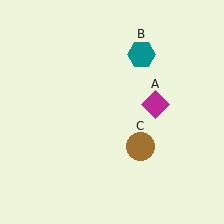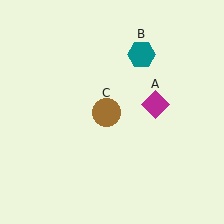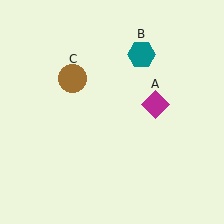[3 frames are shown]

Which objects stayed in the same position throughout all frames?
Magenta diamond (object A) and teal hexagon (object B) remained stationary.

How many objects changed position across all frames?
1 object changed position: brown circle (object C).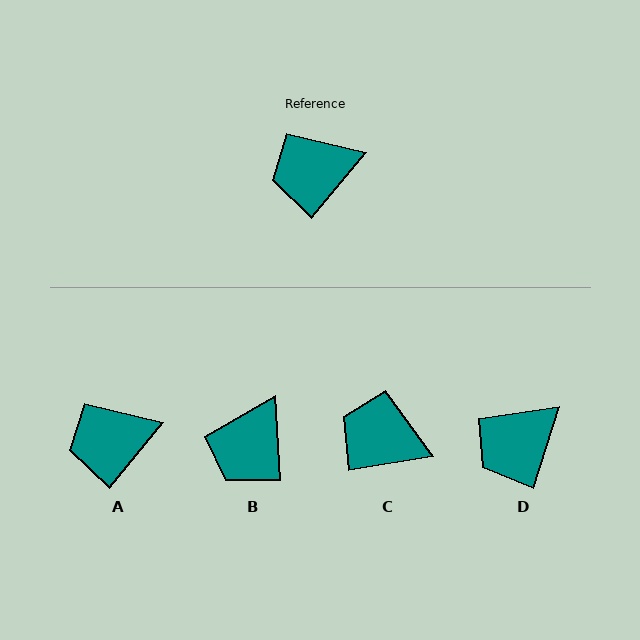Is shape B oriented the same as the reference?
No, it is off by about 43 degrees.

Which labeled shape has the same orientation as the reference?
A.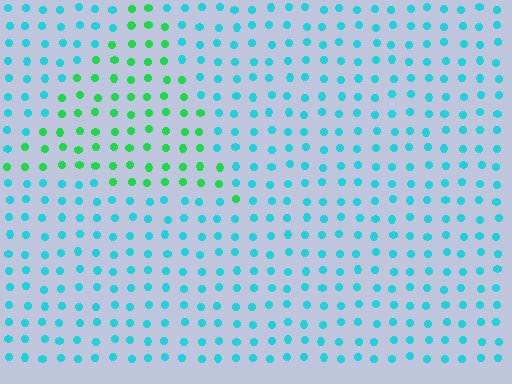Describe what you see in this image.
The image is filled with small cyan elements in a uniform arrangement. A triangle-shaped region is visible where the elements are tinted to a slightly different hue, forming a subtle color boundary.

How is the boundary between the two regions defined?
The boundary is defined purely by a slight shift in hue (about 49 degrees). Spacing, size, and orientation are identical on both sides.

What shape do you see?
I see a triangle.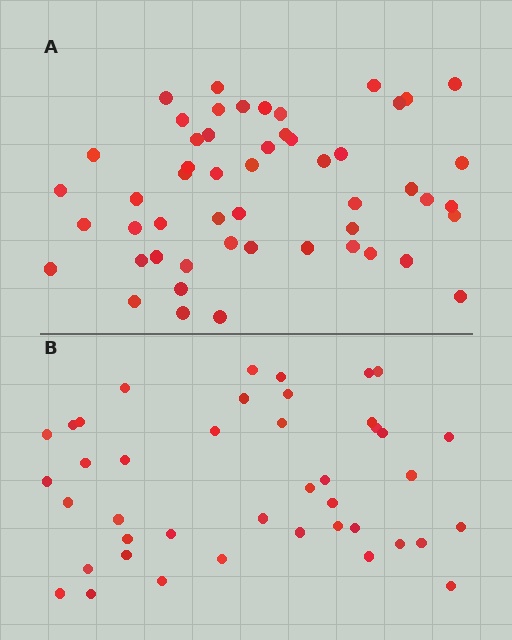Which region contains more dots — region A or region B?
Region A (the top region) has more dots.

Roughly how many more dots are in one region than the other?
Region A has roughly 10 or so more dots than region B.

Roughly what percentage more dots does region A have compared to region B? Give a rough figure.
About 25% more.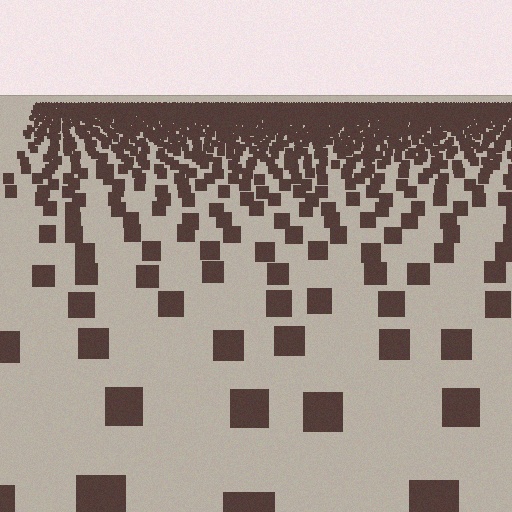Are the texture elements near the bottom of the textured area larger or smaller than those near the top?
Larger. Near the bottom, elements are closer to the viewer and appear at a bigger on-screen size.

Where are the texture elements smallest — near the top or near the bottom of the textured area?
Near the top.